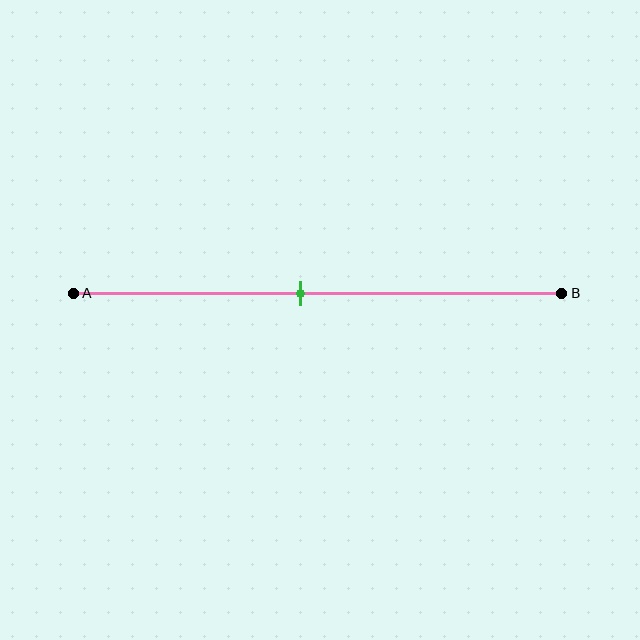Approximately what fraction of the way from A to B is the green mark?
The green mark is approximately 45% of the way from A to B.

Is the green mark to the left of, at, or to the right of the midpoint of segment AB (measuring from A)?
The green mark is to the left of the midpoint of segment AB.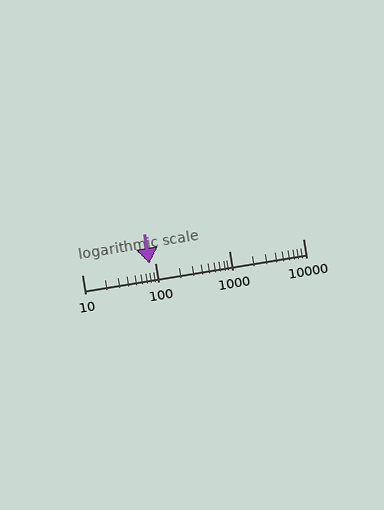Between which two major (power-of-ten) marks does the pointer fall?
The pointer is between 10 and 100.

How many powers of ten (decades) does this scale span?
The scale spans 3 decades, from 10 to 10000.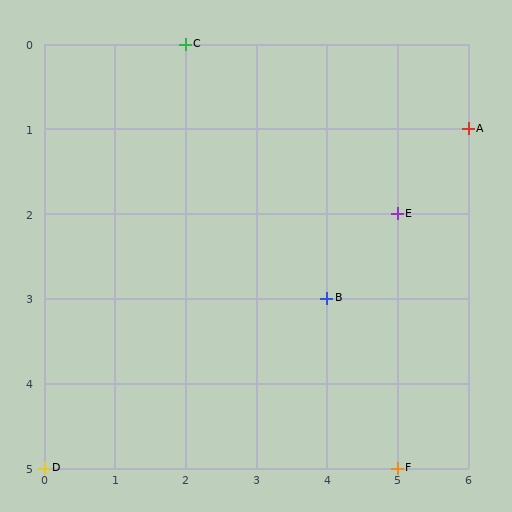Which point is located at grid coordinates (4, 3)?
Point B is at (4, 3).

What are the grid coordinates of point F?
Point F is at grid coordinates (5, 5).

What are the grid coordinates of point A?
Point A is at grid coordinates (6, 1).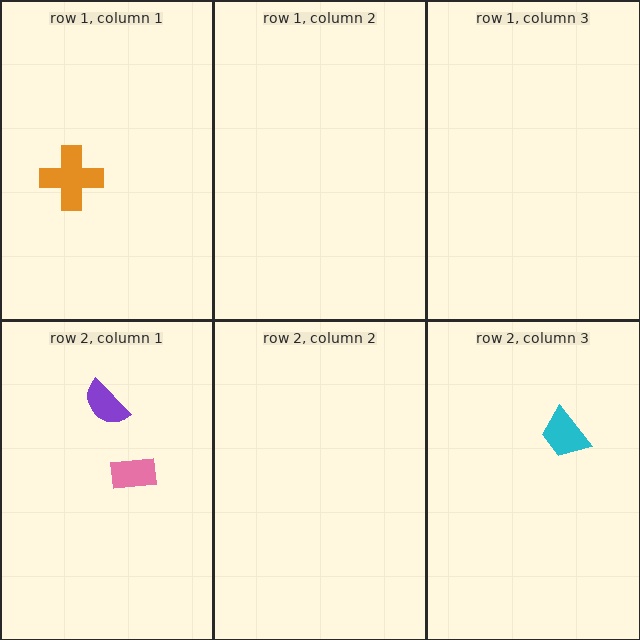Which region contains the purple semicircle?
The row 2, column 1 region.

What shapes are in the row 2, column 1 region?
The pink rectangle, the purple semicircle.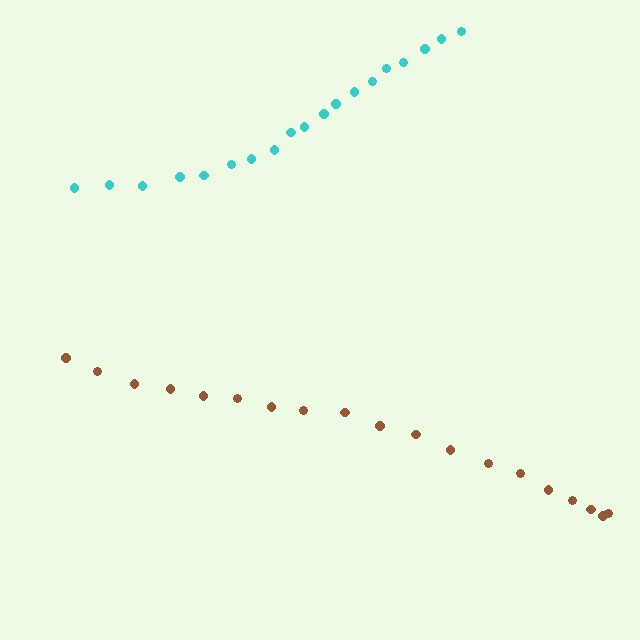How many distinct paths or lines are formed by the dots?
There are 2 distinct paths.